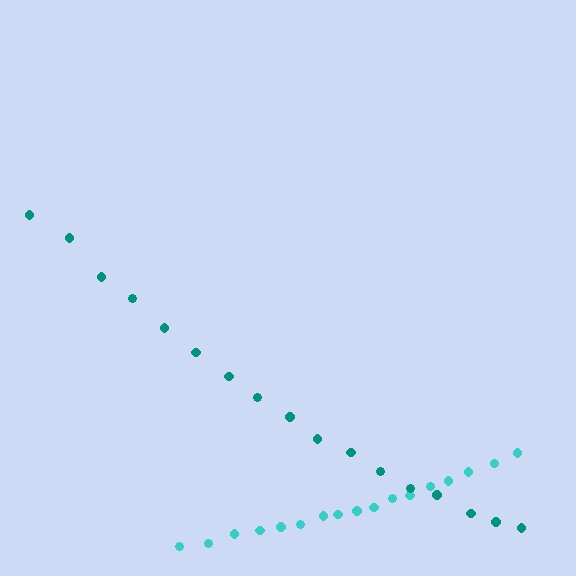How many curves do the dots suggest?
There are 2 distinct paths.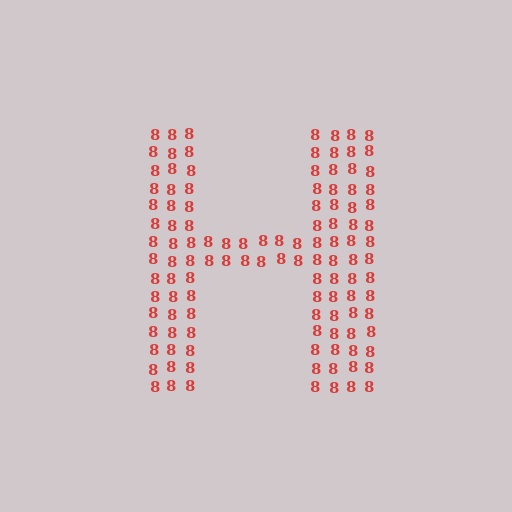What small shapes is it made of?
It is made of small digit 8's.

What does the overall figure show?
The overall figure shows the letter H.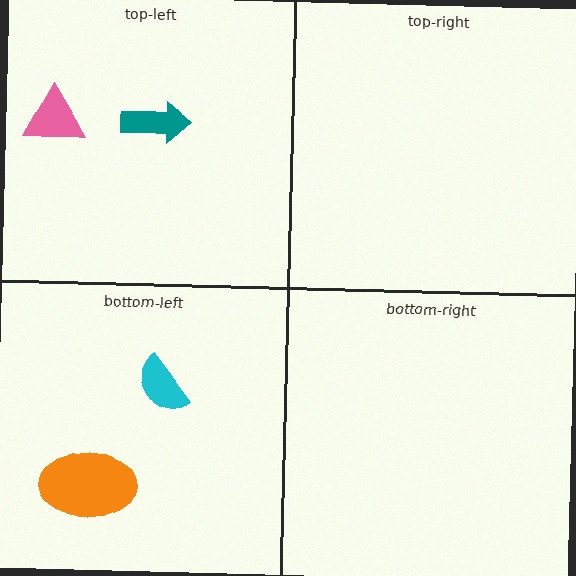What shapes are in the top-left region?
The teal arrow, the pink triangle.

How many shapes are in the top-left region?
2.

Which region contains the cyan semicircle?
The bottom-left region.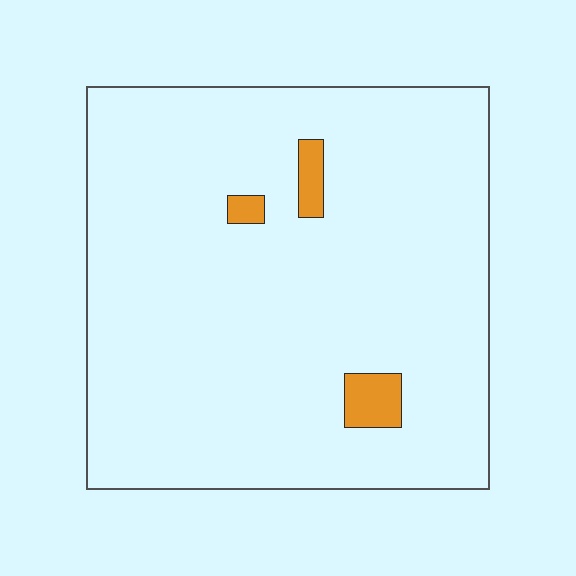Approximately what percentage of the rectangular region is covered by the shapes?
Approximately 5%.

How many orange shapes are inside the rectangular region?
3.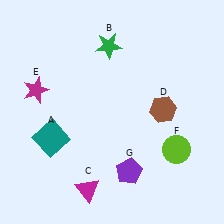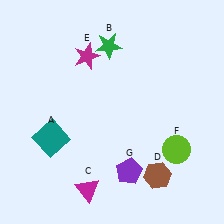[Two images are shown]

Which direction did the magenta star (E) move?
The magenta star (E) moved right.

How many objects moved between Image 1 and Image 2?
2 objects moved between the two images.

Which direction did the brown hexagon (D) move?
The brown hexagon (D) moved down.